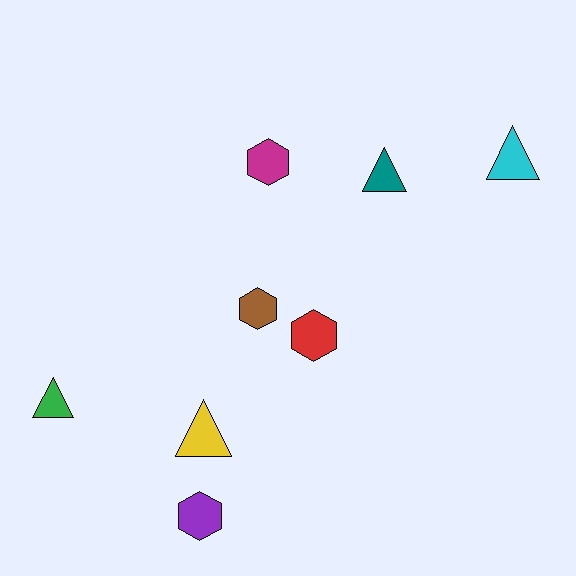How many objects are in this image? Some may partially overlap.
There are 8 objects.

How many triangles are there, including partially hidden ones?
There are 4 triangles.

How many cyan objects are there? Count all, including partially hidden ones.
There is 1 cyan object.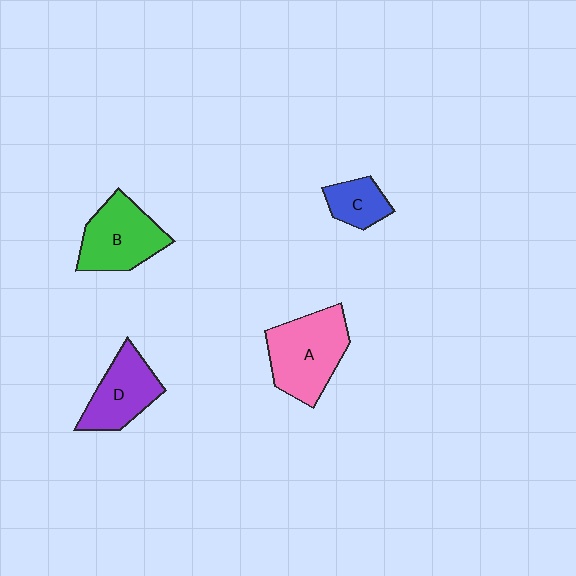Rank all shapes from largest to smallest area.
From largest to smallest: A (pink), B (green), D (purple), C (blue).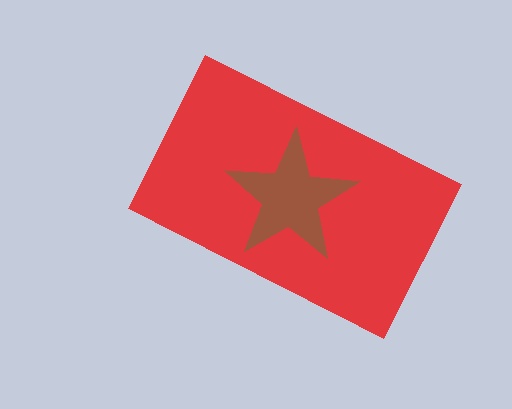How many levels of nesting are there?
2.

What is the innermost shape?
The brown star.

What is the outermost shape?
The red rectangle.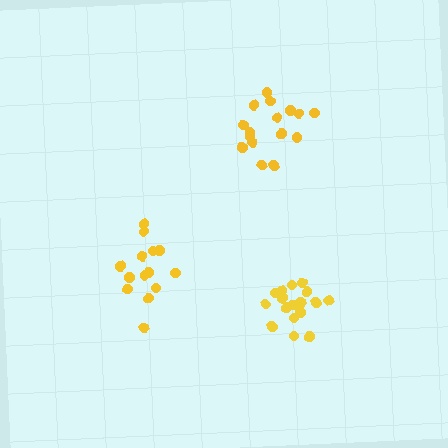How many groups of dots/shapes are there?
There are 3 groups.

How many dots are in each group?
Group 1: 14 dots, Group 2: 16 dots, Group 3: 17 dots (47 total).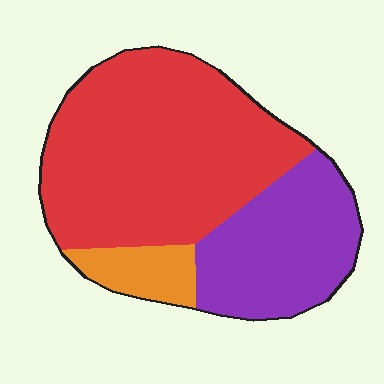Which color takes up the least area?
Orange, at roughly 10%.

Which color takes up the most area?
Red, at roughly 60%.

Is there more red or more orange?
Red.